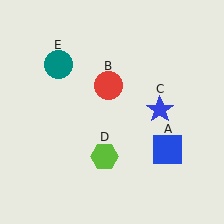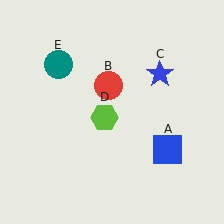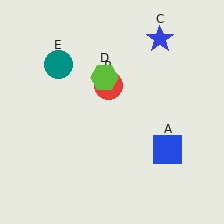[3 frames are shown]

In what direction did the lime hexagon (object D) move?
The lime hexagon (object D) moved up.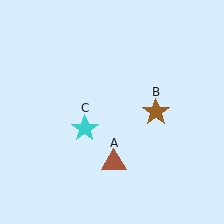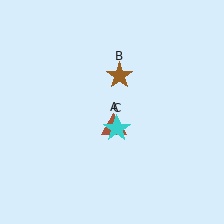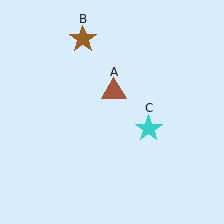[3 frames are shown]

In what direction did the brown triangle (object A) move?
The brown triangle (object A) moved up.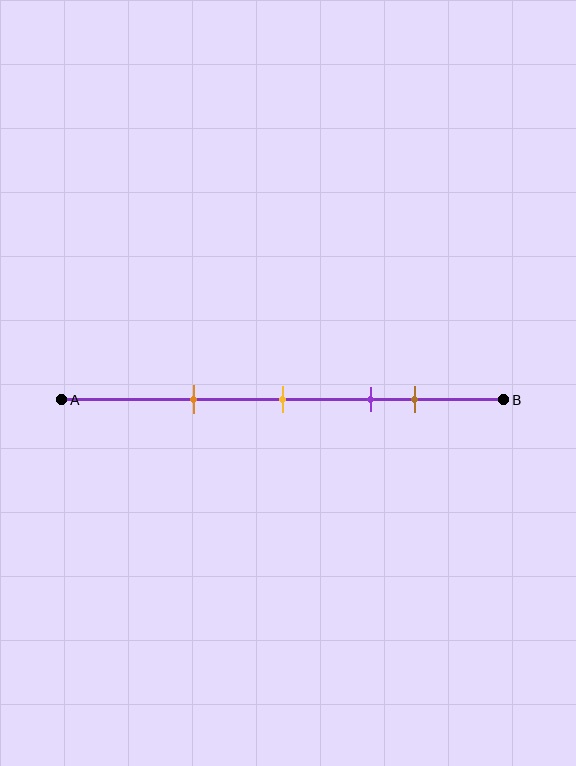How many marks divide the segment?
There are 4 marks dividing the segment.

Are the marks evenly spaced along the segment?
No, the marks are not evenly spaced.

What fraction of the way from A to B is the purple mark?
The purple mark is approximately 70% (0.7) of the way from A to B.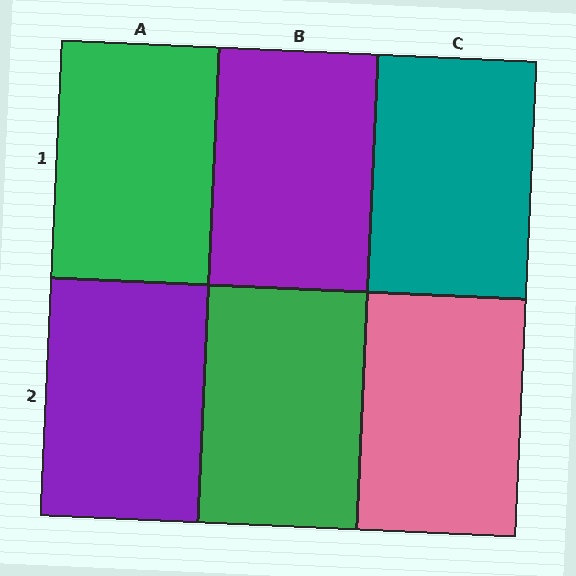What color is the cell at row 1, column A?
Green.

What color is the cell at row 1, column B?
Purple.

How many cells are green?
2 cells are green.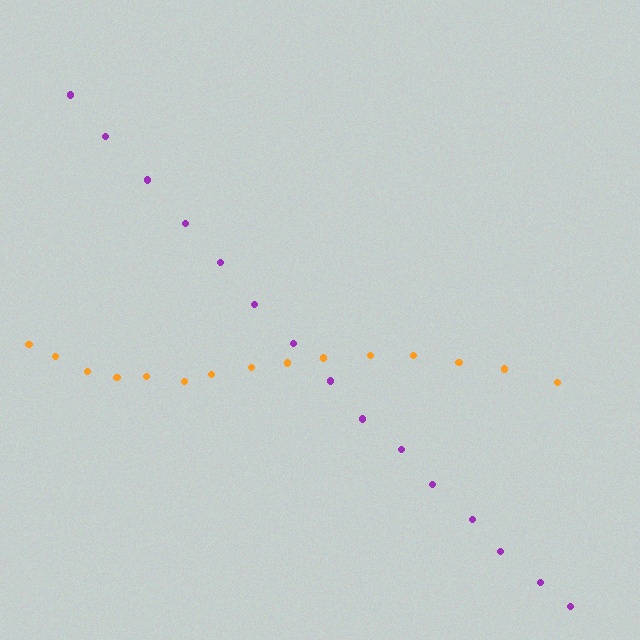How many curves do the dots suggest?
There are 2 distinct paths.